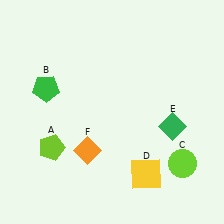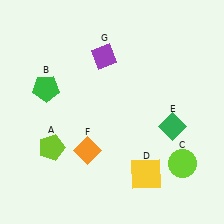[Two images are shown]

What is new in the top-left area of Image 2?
A purple diamond (G) was added in the top-left area of Image 2.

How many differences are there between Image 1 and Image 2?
There is 1 difference between the two images.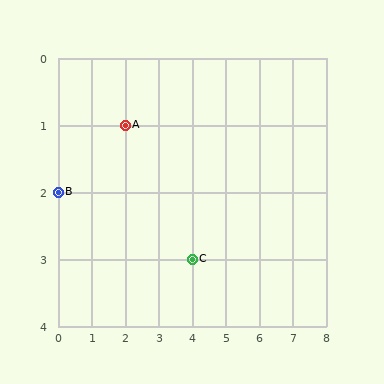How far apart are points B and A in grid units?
Points B and A are 2 columns and 1 row apart (about 2.2 grid units diagonally).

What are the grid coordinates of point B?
Point B is at grid coordinates (0, 2).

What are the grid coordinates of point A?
Point A is at grid coordinates (2, 1).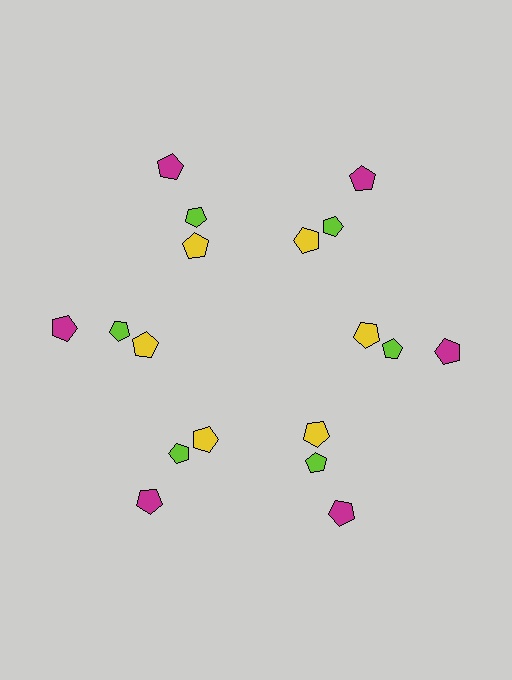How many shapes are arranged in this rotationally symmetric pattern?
There are 18 shapes, arranged in 6 groups of 3.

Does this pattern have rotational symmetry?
Yes, this pattern has 6-fold rotational symmetry. It looks the same after rotating 60 degrees around the center.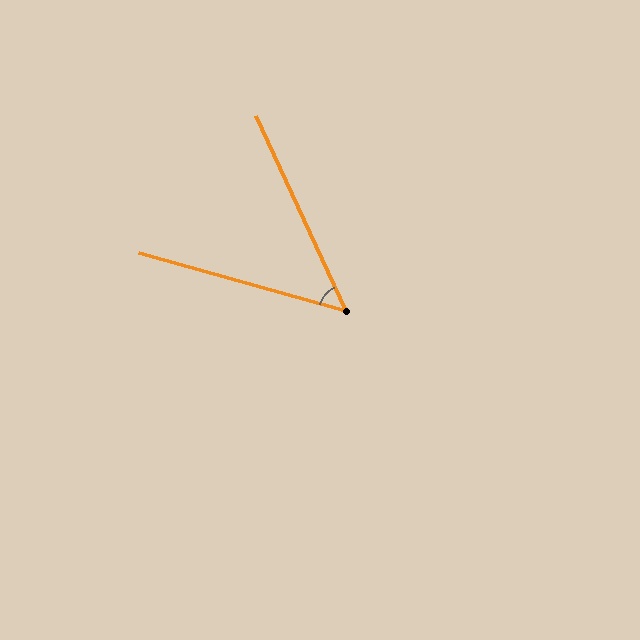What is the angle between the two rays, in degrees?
Approximately 49 degrees.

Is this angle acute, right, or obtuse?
It is acute.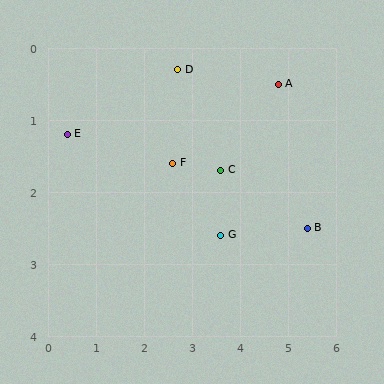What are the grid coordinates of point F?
Point F is at approximately (2.6, 1.6).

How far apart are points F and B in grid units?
Points F and B are about 2.9 grid units apart.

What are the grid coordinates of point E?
Point E is at approximately (0.4, 1.2).